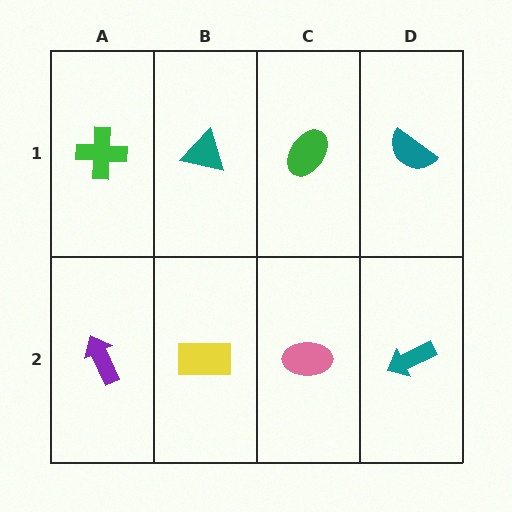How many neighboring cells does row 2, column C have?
3.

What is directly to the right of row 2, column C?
A teal arrow.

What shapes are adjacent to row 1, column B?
A yellow rectangle (row 2, column B), a green cross (row 1, column A), a green ellipse (row 1, column C).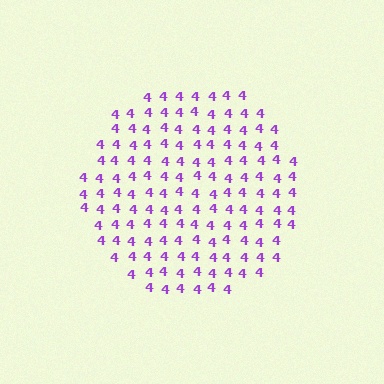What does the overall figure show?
The overall figure shows a circle.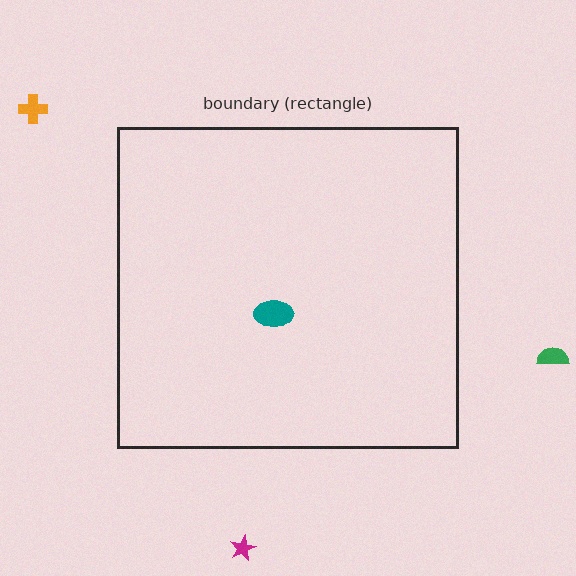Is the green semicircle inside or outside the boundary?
Outside.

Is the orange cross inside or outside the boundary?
Outside.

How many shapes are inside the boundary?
1 inside, 3 outside.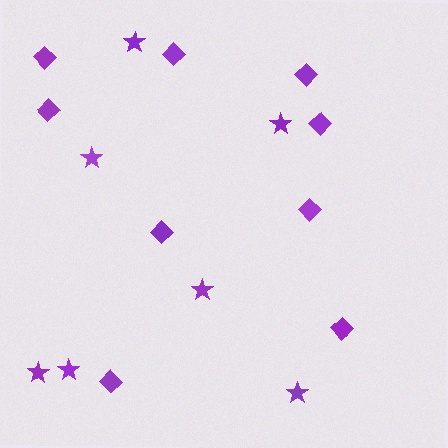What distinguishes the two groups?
There are 2 groups: one group of diamonds (9) and one group of stars (7).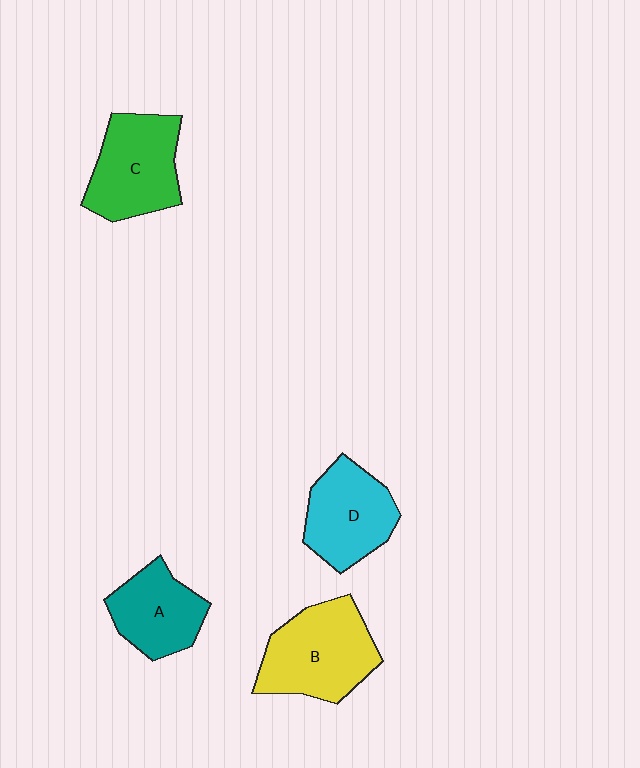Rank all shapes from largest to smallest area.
From largest to smallest: B (yellow), C (green), D (cyan), A (teal).